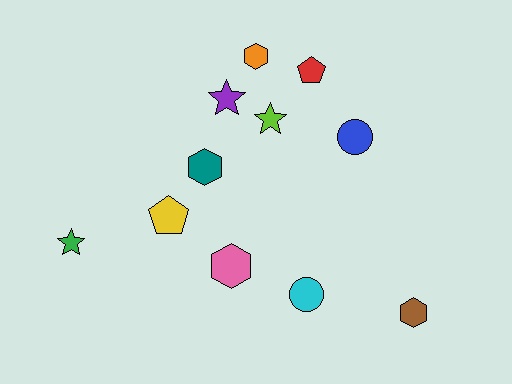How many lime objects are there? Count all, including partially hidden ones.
There is 1 lime object.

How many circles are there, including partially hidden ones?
There are 2 circles.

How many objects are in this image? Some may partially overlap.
There are 11 objects.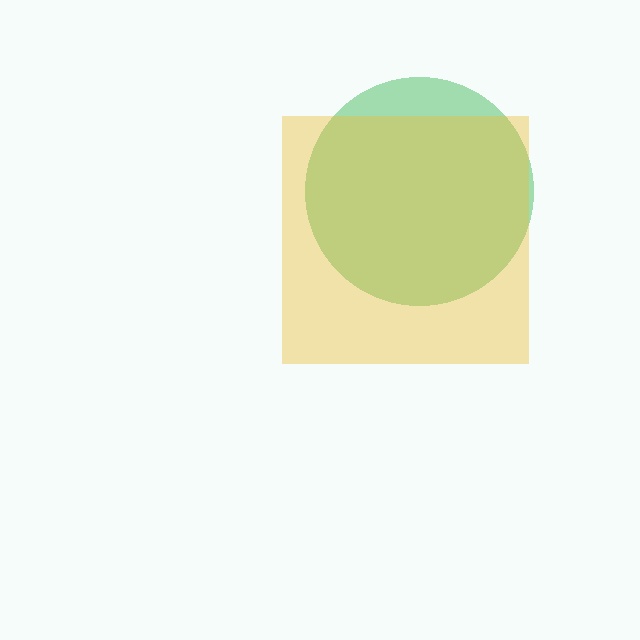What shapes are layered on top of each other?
The layered shapes are: a green circle, a yellow square.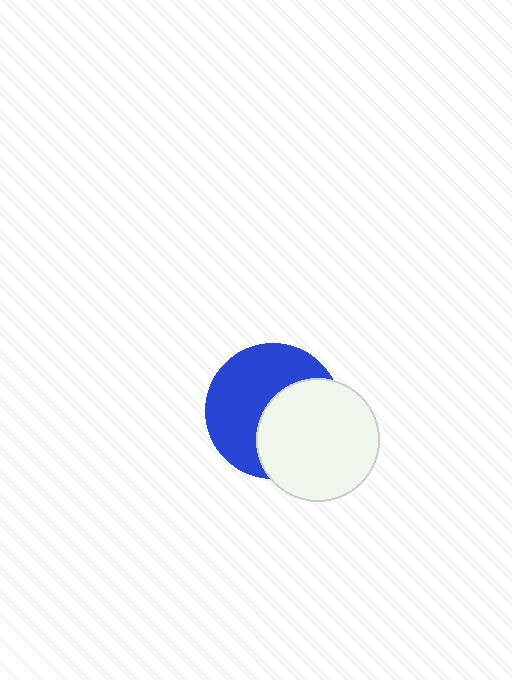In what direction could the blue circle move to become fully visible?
The blue circle could move left. That would shift it out from behind the white circle entirely.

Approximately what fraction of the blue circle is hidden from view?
Roughly 45% of the blue circle is hidden behind the white circle.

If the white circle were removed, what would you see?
You would see the complete blue circle.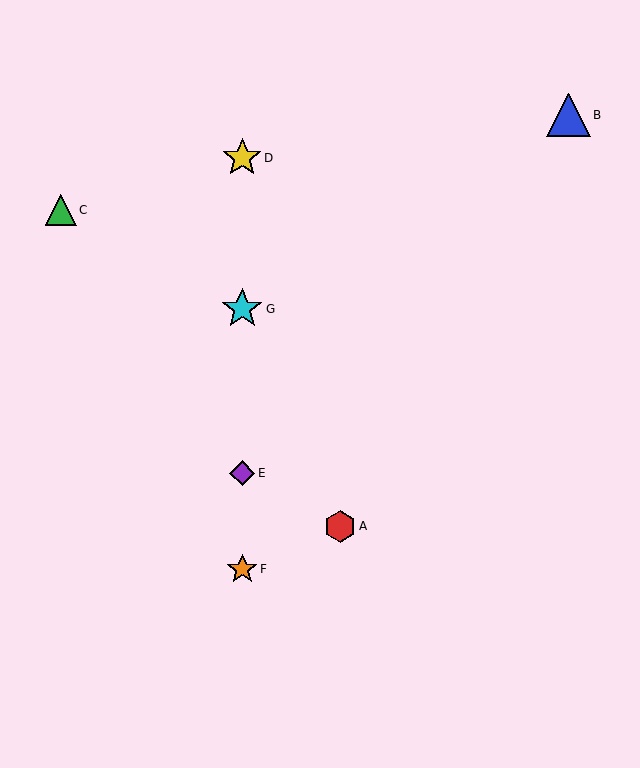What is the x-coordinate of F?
Object F is at x≈242.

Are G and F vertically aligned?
Yes, both are at x≈242.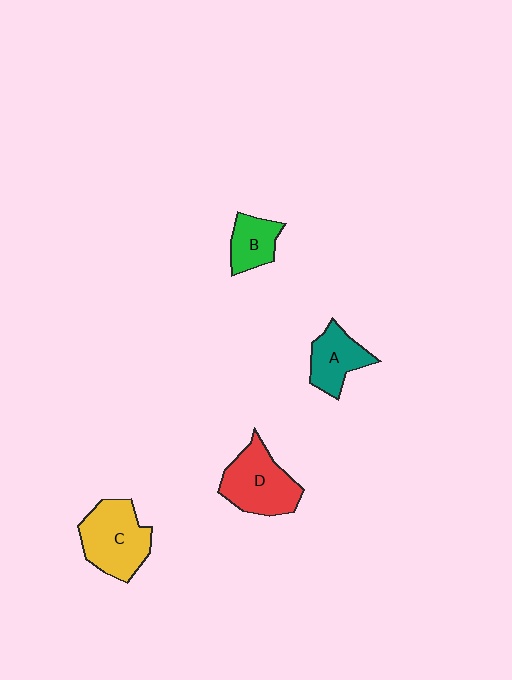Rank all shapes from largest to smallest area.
From largest to smallest: C (yellow), D (red), A (teal), B (green).